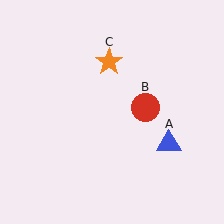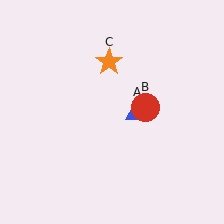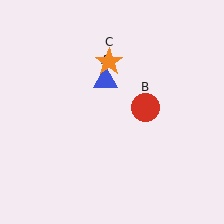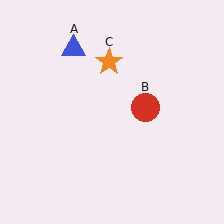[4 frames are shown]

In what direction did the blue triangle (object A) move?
The blue triangle (object A) moved up and to the left.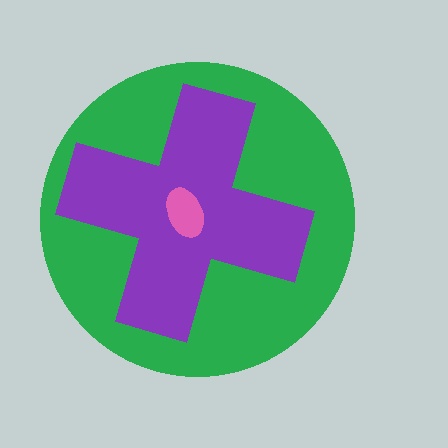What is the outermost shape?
The green circle.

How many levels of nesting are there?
3.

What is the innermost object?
The pink ellipse.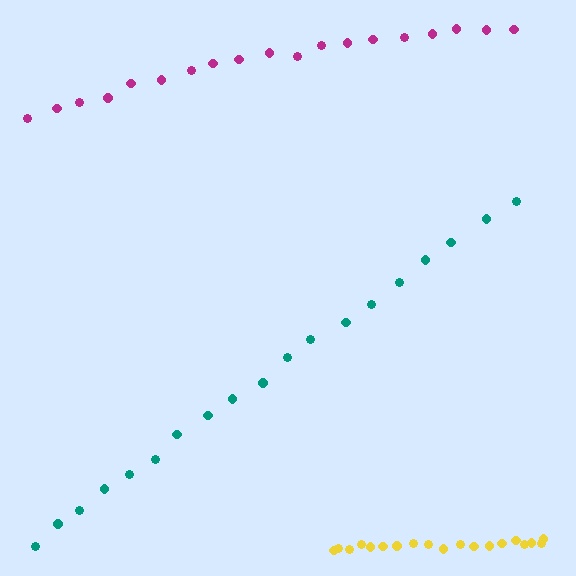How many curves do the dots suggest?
There are 3 distinct paths.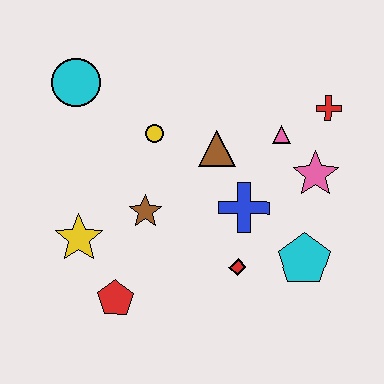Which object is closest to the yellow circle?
The brown triangle is closest to the yellow circle.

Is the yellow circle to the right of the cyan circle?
Yes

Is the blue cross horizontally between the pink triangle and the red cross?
No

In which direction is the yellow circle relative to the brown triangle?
The yellow circle is to the left of the brown triangle.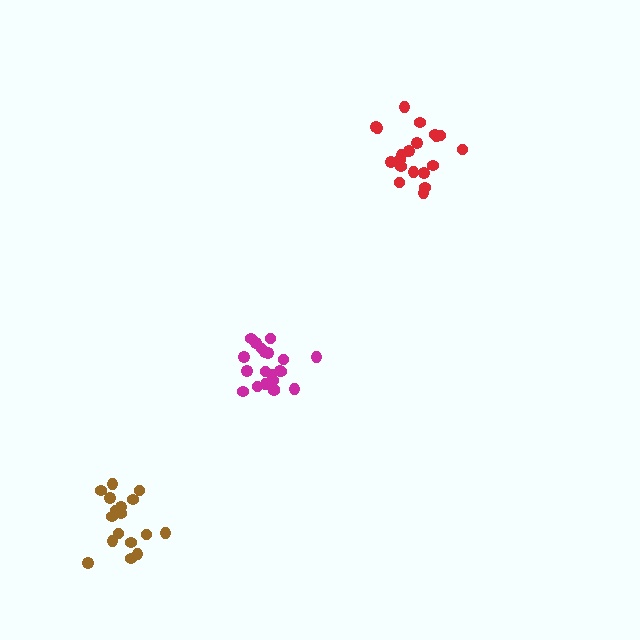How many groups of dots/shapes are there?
There are 3 groups.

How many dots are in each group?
Group 1: 17 dots, Group 2: 20 dots, Group 3: 21 dots (58 total).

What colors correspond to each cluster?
The clusters are colored: brown, red, magenta.